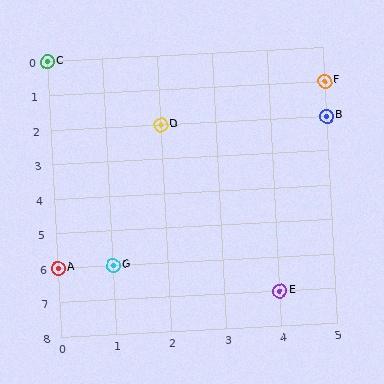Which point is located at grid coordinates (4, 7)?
Point E is at (4, 7).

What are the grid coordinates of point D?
Point D is at grid coordinates (2, 2).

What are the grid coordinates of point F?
Point F is at grid coordinates (5, 1).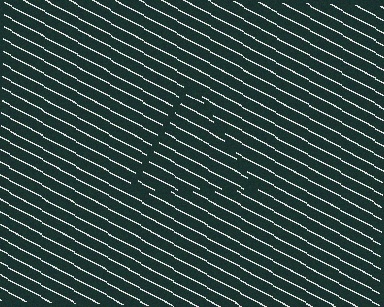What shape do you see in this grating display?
An illusory triangle. The interior of the shape contains the same grating, shifted by half a period — the contour is defined by the phase discontinuity where line-ends from the inner and outer gratings abut.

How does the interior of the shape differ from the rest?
The interior of the shape contains the same grating, shifted by half a period — the contour is defined by the phase discontinuity where line-ends from the inner and outer gratings abut.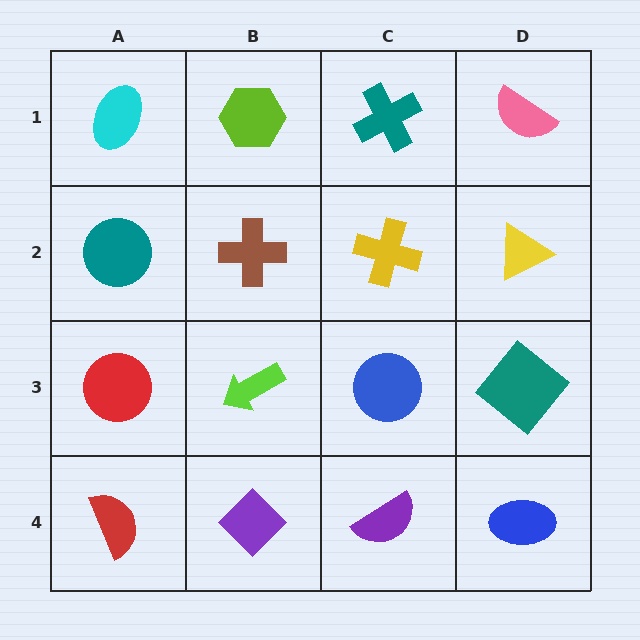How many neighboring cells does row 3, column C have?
4.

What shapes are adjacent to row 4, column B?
A lime arrow (row 3, column B), a red semicircle (row 4, column A), a purple semicircle (row 4, column C).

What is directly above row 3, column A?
A teal circle.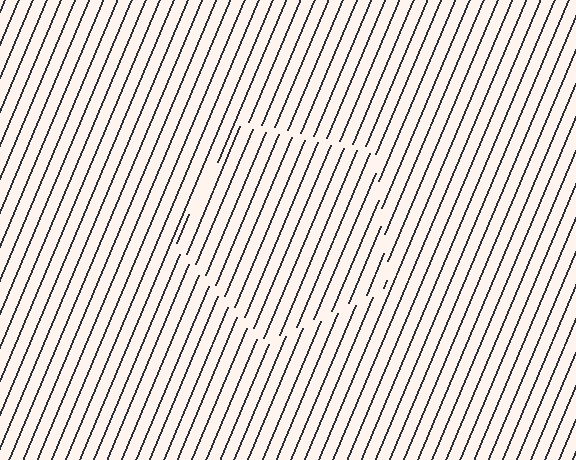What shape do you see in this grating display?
An illusory pentagon. The interior of the shape contains the same grating, shifted by half a period — the contour is defined by the phase discontinuity where line-ends from the inner and outer gratings abut.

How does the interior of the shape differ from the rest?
The interior of the shape contains the same grating, shifted by half a period — the contour is defined by the phase discontinuity where line-ends from the inner and outer gratings abut.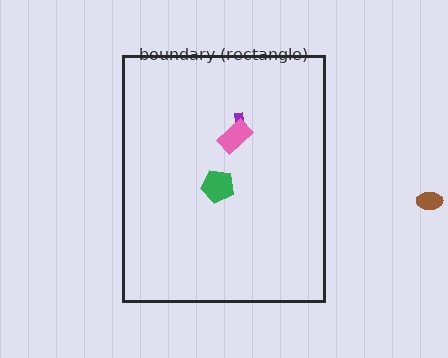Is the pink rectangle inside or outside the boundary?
Inside.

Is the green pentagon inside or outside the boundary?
Inside.